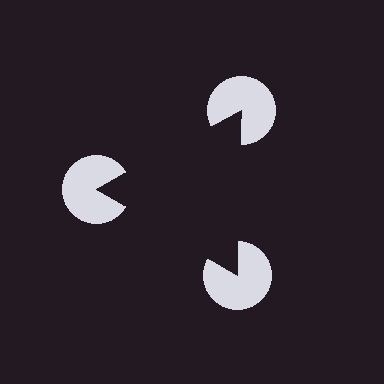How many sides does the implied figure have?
3 sides.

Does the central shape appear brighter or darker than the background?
It typically appears slightly darker than the background, even though no actual brightness change is drawn.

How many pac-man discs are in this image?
There are 3 — one at each vertex of the illusory triangle.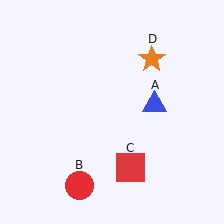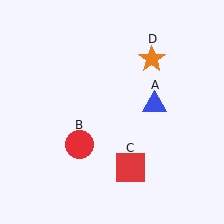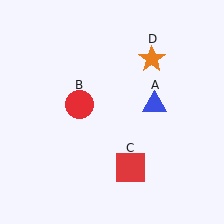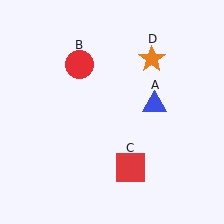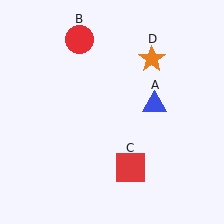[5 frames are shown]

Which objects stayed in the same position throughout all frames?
Blue triangle (object A) and red square (object C) and orange star (object D) remained stationary.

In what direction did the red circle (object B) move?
The red circle (object B) moved up.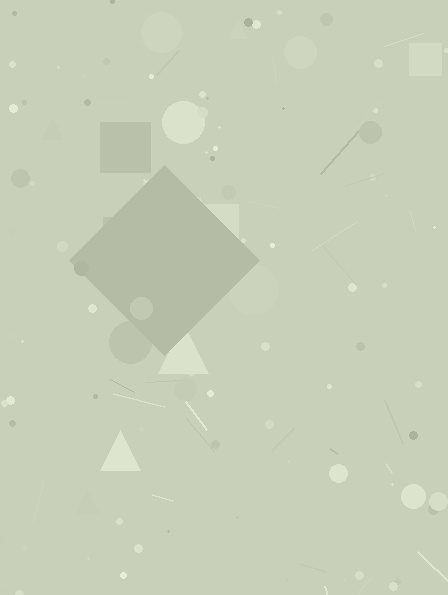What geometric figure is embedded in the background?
A diamond is embedded in the background.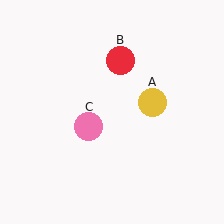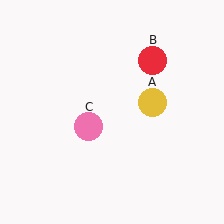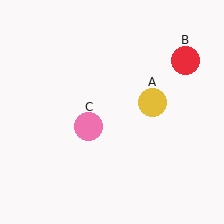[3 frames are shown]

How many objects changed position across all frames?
1 object changed position: red circle (object B).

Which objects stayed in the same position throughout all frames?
Yellow circle (object A) and pink circle (object C) remained stationary.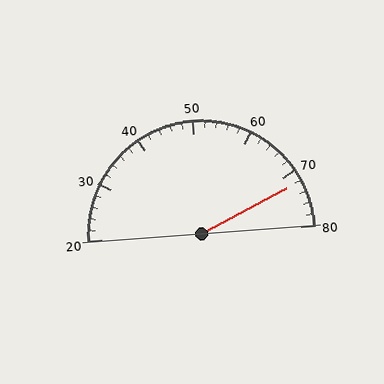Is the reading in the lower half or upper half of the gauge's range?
The reading is in the upper half of the range (20 to 80).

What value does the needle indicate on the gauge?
The needle indicates approximately 72.